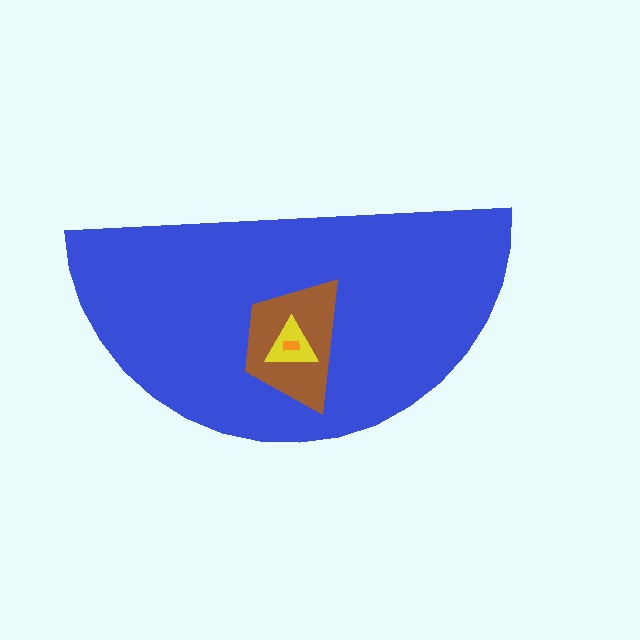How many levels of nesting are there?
4.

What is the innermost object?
The orange rectangle.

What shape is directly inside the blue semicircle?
The brown trapezoid.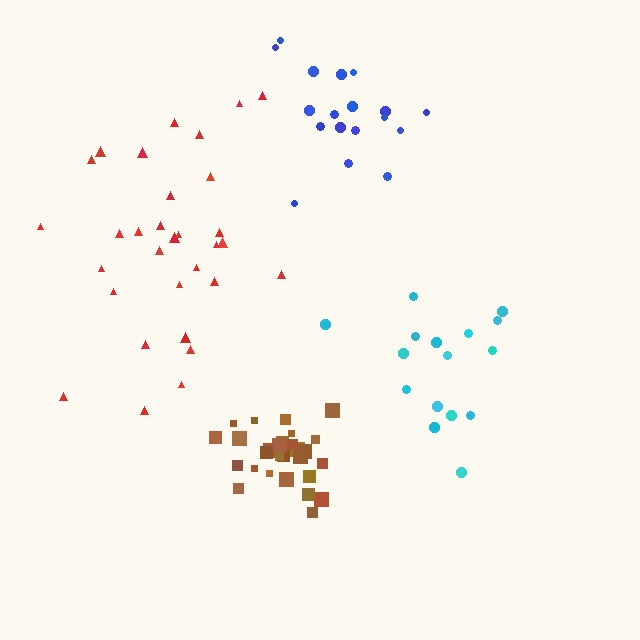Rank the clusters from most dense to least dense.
brown, cyan, blue, red.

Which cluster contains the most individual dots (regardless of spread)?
Red (31).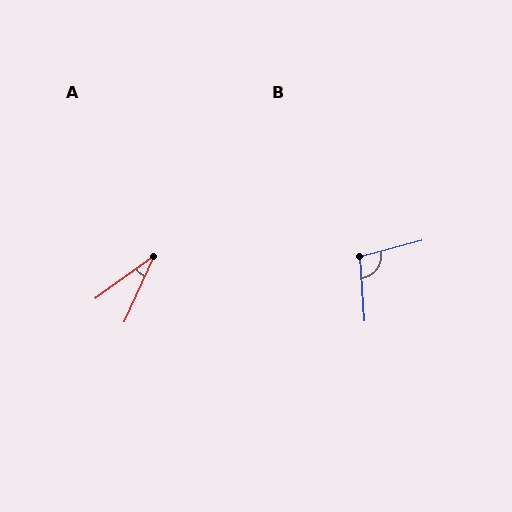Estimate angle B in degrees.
Approximately 101 degrees.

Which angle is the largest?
B, at approximately 101 degrees.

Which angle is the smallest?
A, at approximately 29 degrees.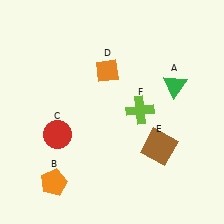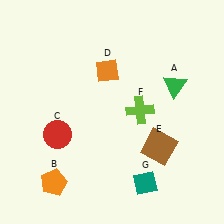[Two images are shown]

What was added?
A teal diamond (G) was added in Image 2.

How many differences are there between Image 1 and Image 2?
There is 1 difference between the two images.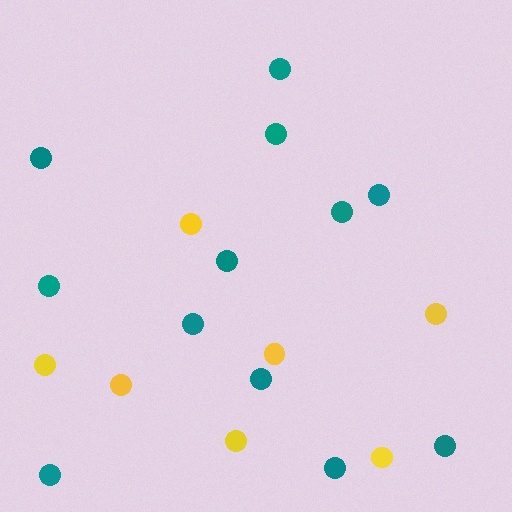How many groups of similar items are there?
There are 2 groups: one group of yellow circles (7) and one group of teal circles (12).